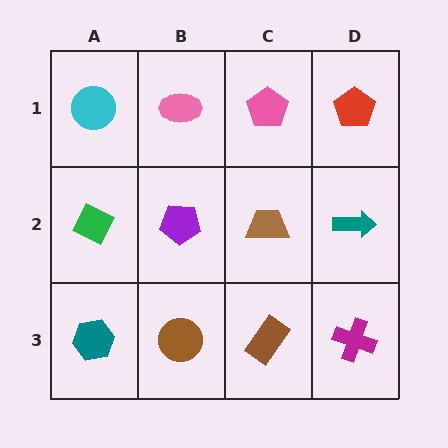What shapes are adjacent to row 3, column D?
A teal arrow (row 2, column D), a brown rectangle (row 3, column C).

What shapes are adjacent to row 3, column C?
A brown trapezoid (row 2, column C), a brown circle (row 3, column B), a magenta cross (row 3, column D).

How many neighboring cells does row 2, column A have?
3.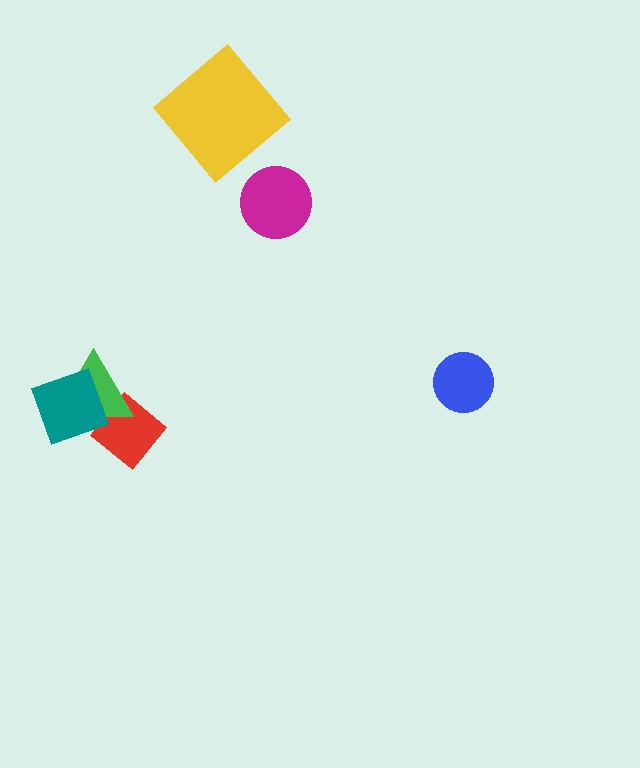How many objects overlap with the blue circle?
0 objects overlap with the blue circle.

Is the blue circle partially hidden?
No, no other shape covers it.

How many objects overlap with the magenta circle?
0 objects overlap with the magenta circle.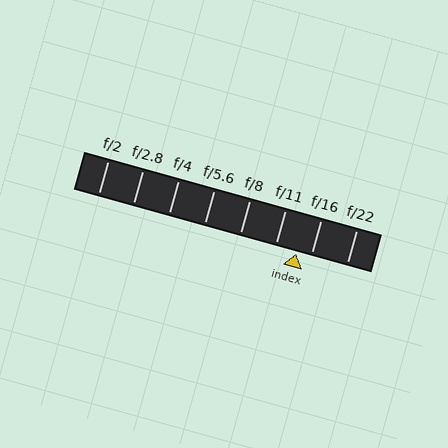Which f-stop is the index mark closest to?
The index mark is closest to f/16.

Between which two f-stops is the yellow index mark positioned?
The index mark is between f/11 and f/16.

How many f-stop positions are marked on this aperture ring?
There are 8 f-stop positions marked.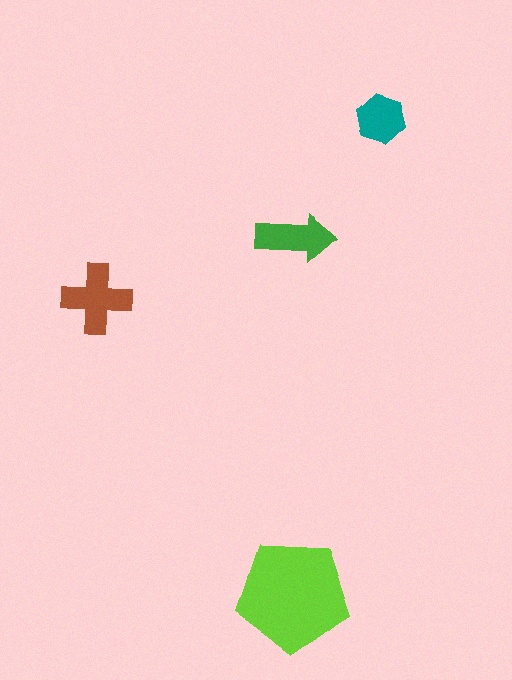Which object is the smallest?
The teal hexagon.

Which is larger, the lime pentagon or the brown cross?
The lime pentagon.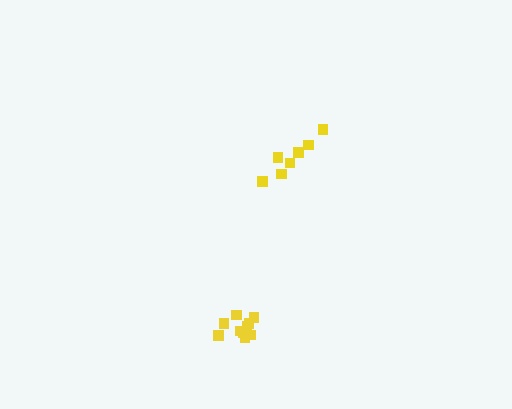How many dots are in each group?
Group 1: 7 dots, Group 2: 10 dots (17 total).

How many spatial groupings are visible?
There are 2 spatial groupings.